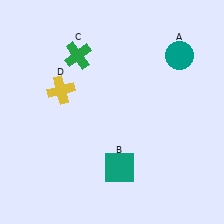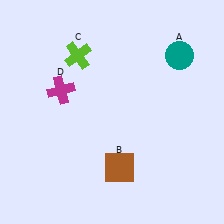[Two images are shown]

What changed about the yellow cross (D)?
In Image 1, D is yellow. In Image 2, it changed to magenta.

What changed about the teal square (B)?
In Image 1, B is teal. In Image 2, it changed to brown.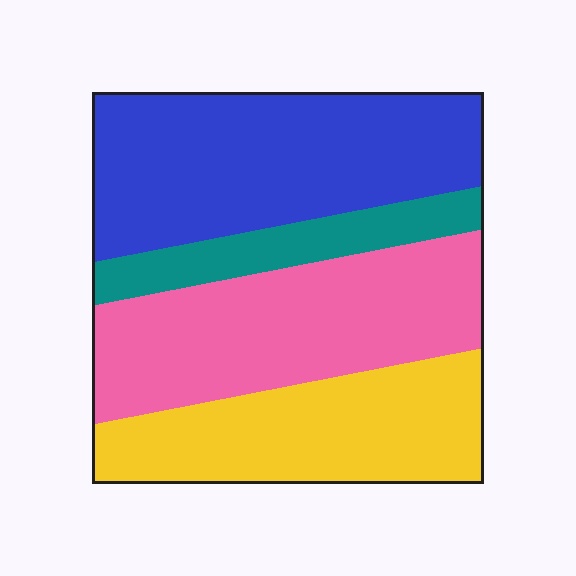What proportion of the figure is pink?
Pink takes up between a sixth and a third of the figure.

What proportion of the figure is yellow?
Yellow takes up about one quarter (1/4) of the figure.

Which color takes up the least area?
Teal, at roughly 10%.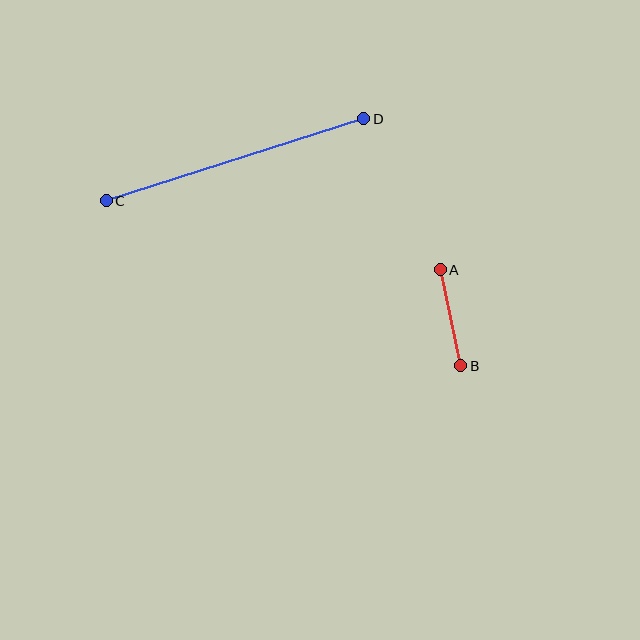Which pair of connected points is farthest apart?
Points C and D are farthest apart.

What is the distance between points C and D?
The distance is approximately 270 pixels.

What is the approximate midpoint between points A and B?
The midpoint is at approximately (450, 318) pixels.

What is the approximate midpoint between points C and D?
The midpoint is at approximately (235, 160) pixels.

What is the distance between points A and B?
The distance is approximately 98 pixels.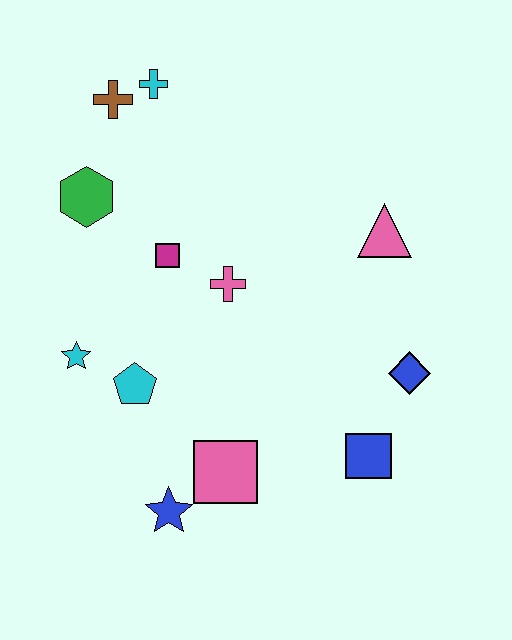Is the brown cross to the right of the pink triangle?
No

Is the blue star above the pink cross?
No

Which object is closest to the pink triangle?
The blue diamond is closest to the pink triangle.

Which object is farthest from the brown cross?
The blue square is farthest from the brown cross.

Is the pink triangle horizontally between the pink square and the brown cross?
No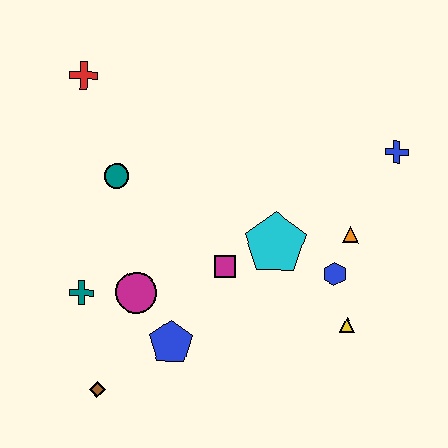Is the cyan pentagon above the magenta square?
Yes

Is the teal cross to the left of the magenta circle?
Yes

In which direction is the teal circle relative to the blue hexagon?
The teal circle is to the left of the blue hexagon.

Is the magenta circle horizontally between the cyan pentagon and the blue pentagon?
No